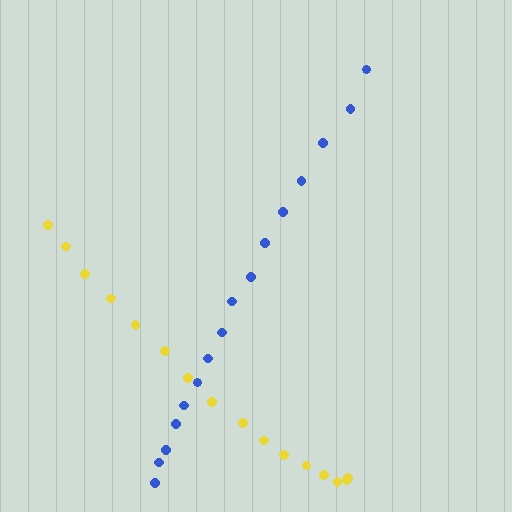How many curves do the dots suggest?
There are 2 distinct paths.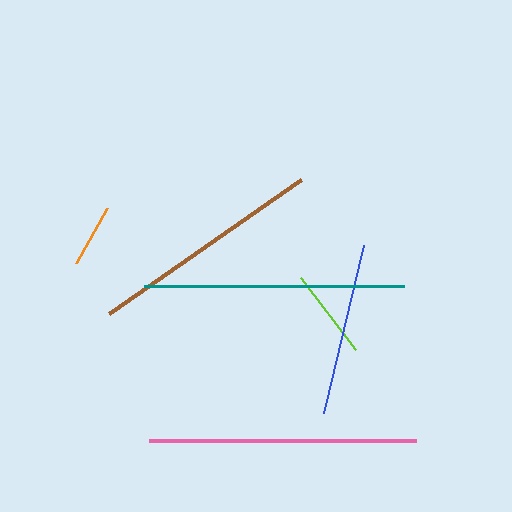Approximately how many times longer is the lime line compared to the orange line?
The lime line is approximately 1.4 times the length of the orange line.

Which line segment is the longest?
The pink line is the longest at approximately 267 pixels.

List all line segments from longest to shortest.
From longest to shortest: pink, teal, brown, blue, lime, orange.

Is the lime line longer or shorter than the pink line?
The pink line is longer than the lime line.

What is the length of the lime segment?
The lime segment is approximately 91 pixels long.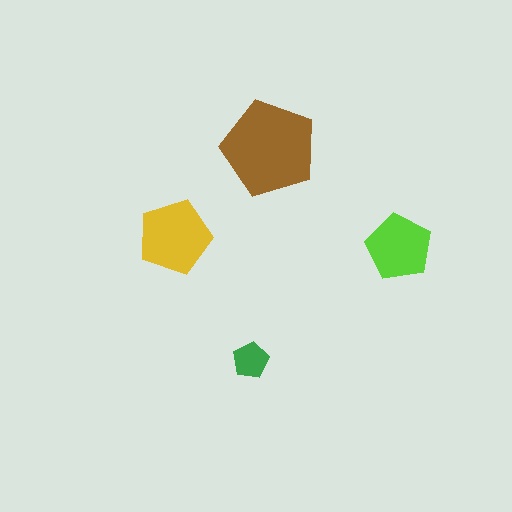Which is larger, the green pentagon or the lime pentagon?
The lime one.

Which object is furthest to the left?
The yellow pentagon is leftmost.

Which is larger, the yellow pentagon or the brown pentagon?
The brown one.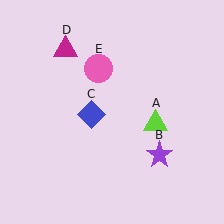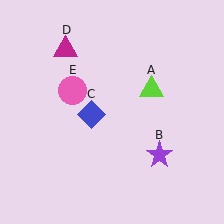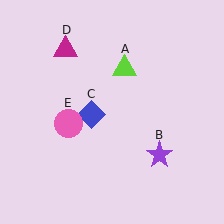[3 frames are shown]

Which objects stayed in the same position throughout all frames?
Purple star (object B) and blue diamond (object C) and magenta triangle (object D) remained stationary.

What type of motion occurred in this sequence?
The lime triangle (object A), pink circle (object E) rotated counterclockwise around the center of the scene.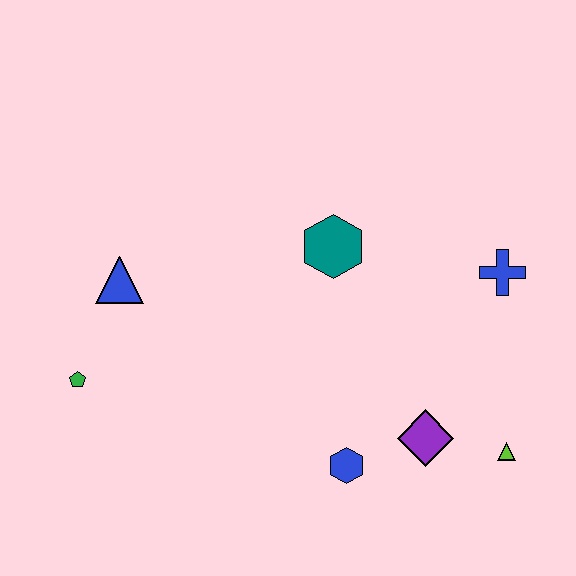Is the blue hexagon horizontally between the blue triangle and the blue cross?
Yes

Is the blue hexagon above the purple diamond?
No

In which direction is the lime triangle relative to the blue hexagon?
The lime triangle is to the right of the blue hexagon.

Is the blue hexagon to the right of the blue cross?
No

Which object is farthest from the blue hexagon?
The blue triangle is farthest from the blue hexagon.